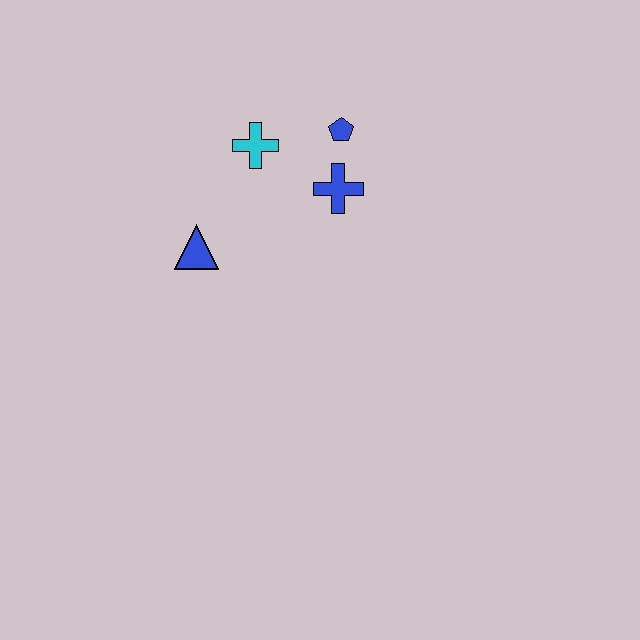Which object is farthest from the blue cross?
The blue triangle is farthest from the blue cross.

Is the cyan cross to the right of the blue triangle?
Yes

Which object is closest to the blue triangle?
The cyan cross is closest to the blue triangle.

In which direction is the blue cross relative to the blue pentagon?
The blue cross is below the blue pentagon.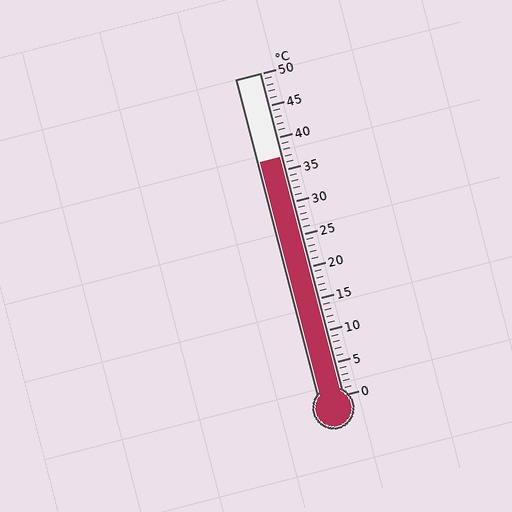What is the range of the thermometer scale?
The thermometer scale ranges from 0°C to 50°C.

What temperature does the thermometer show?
The thermometer shows approximately 37°C.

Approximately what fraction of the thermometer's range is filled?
The thermometer is filled to approximately 75% of its range.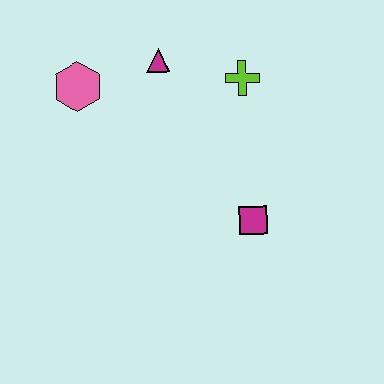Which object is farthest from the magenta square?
The pink hexagon is farthest from the magenta square.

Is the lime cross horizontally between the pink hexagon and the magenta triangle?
No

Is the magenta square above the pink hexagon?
No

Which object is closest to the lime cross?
The magenta triangle is closest to the lime cross.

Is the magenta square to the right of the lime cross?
Yes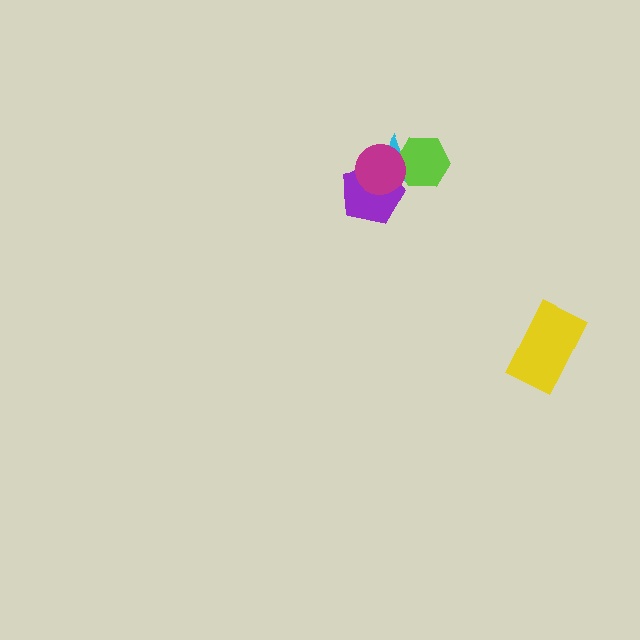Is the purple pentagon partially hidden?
Yes, it is partially covered by another shape.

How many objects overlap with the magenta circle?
3 objects overlap with the magenta circle.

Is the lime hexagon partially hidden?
Yes, it is partially covered by another shape.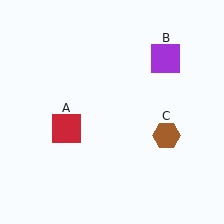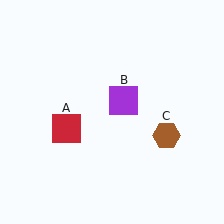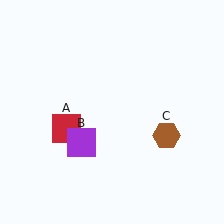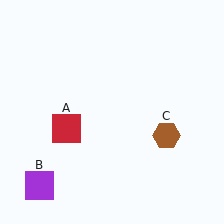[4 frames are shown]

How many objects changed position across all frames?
1 object changed position: purple square (object B).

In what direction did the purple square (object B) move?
The purple square (object B) moved down and to the left.